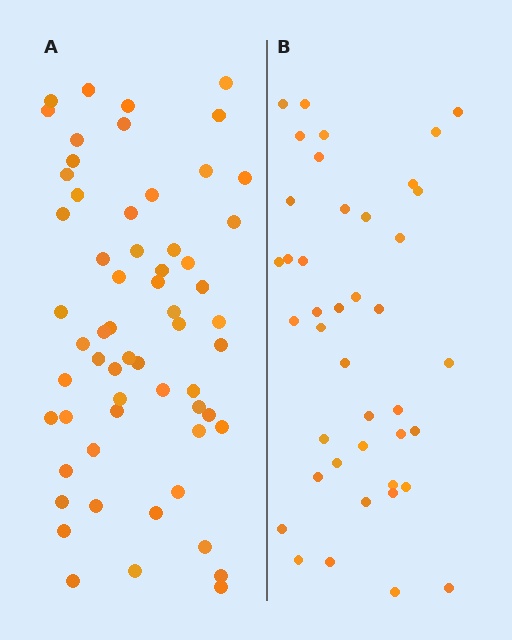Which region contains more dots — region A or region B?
Region A (the left region) has more dots.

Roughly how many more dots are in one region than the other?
Region A has approximately 20 more dots than region B.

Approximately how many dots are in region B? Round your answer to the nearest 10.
About 40 dots. (The exact count is 41, which rounds to 40.)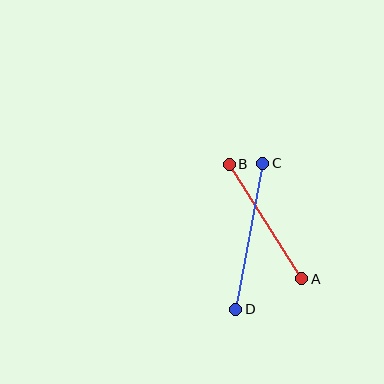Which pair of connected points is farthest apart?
Points C and D are farthest apart.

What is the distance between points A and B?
The distance is approximately 136 pixels.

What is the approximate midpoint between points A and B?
The midpoint is at approximately (265, 222) pixels.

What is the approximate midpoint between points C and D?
The midpoint is at approximately (249, 236) pixels.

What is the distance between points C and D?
The distance is approximately 148 pixels.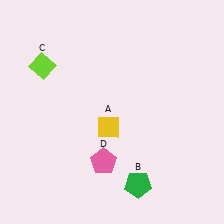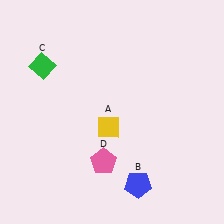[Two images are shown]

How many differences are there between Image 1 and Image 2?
There are 2 differences between the two images.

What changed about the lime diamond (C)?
In Image 1, C is lime. In Image 2, it changed to green.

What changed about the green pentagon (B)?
In Image 1, B is green. In Image 2, it changed to blue.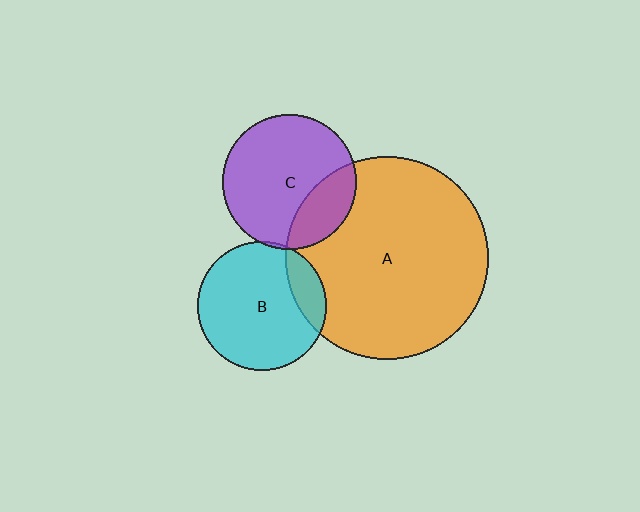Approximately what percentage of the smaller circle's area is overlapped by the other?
Approximately 15%.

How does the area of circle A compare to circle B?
Approximately 2.5 times.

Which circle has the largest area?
Circle A (orange).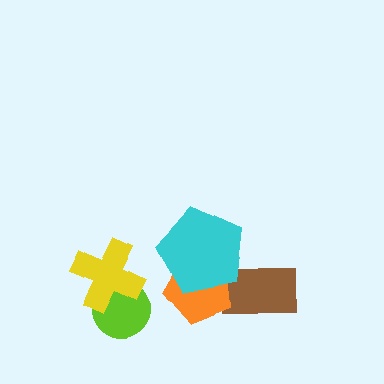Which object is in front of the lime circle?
The yellow cross is in front of the lime circle.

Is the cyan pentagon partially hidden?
No, no other shape covers it.